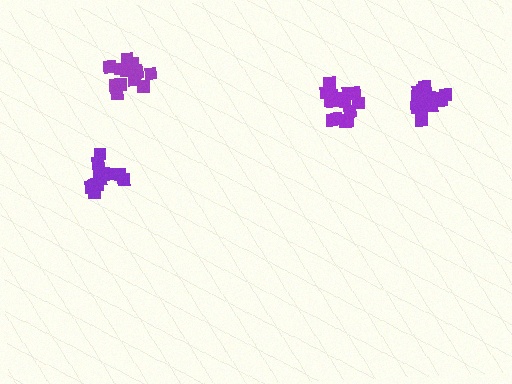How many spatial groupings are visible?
There are 4 spatial groupings.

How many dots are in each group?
Group 1: 12 dots, Group 2: 14 dots, Group 3: 15 dots, Group 4: 16 dots (57 total).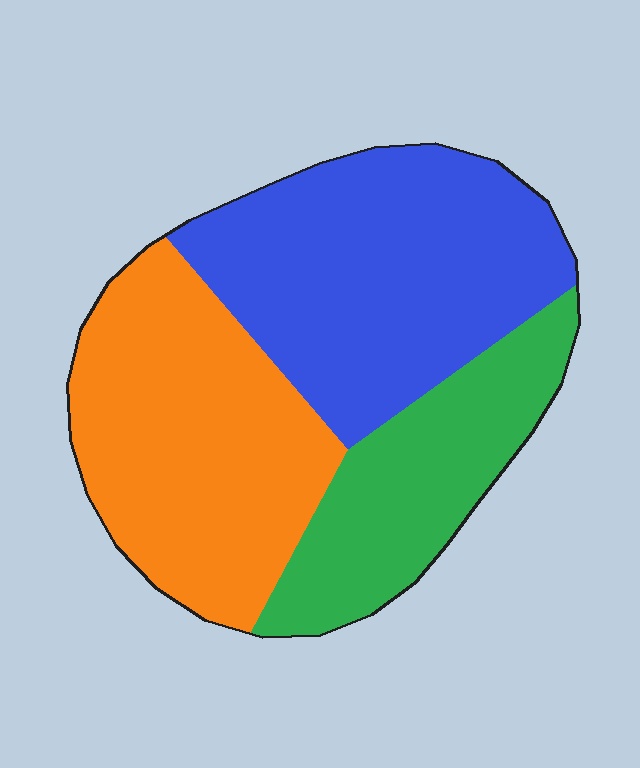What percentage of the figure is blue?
Blue covers about 40% of the figure.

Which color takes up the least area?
Green, at roughly 25%.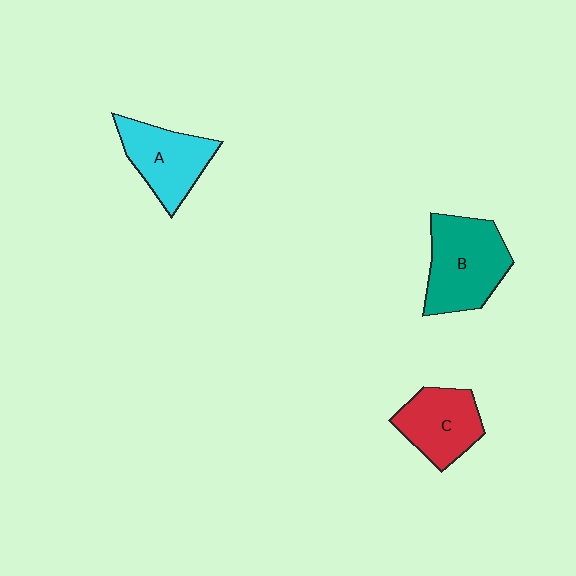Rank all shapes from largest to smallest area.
From largest to smallest: B (teal), A (cyan), C (red).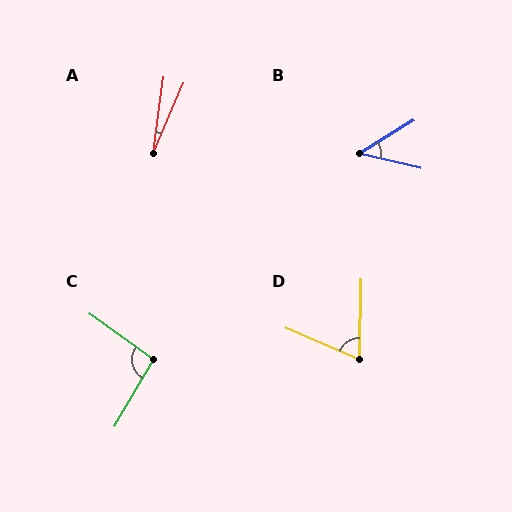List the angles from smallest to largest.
A (16°), B (45°), D (68°), C (96°).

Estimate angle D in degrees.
Approximately 68 degrees.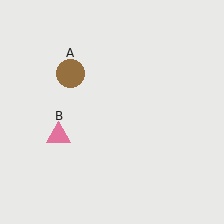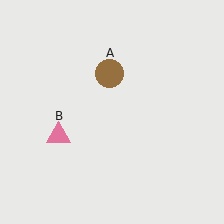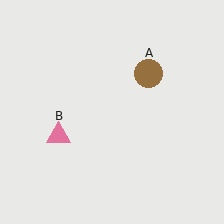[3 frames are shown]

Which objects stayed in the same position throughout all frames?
Pink triangle (object B) remained stationary.